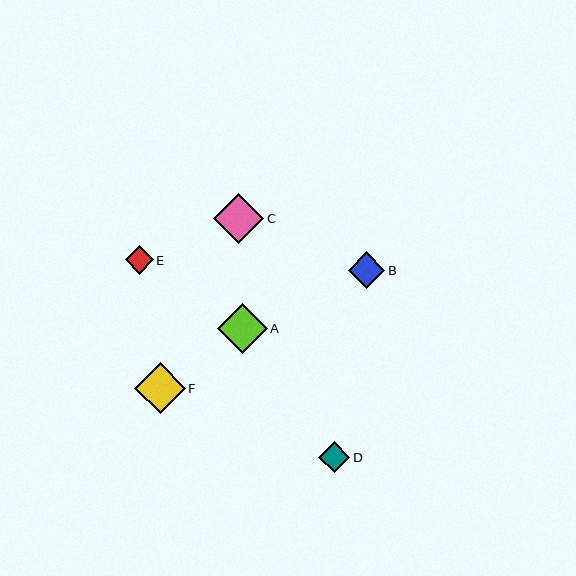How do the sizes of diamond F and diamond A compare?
Diamond F and diamond A are approximately the same size.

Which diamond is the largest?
Diamond F is the largest with a size of approximately 51 pixels.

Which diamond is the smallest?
Diamond E is the smallest with a size of approximately 28 pixels.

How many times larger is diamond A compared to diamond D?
Diamond A is approximately 1.6 times the size of diamond D.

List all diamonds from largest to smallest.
From largest to smallest: F, A, C, B, D, E.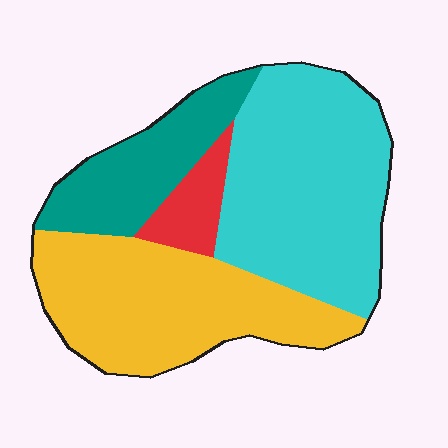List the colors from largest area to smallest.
From largest to smallest: cyan, yellow, teal, red.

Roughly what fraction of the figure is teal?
Teal covers 18% of the figure.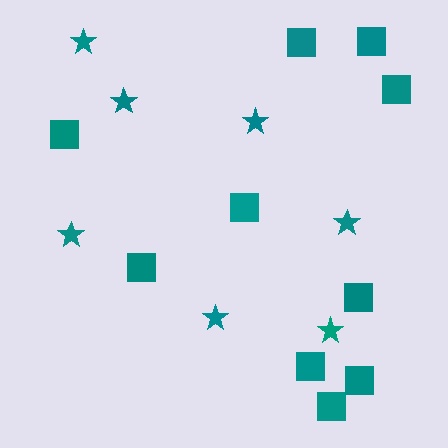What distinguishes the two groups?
There are 2 groups: one group of stars (7) and one group of squares (10).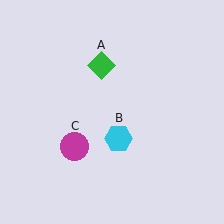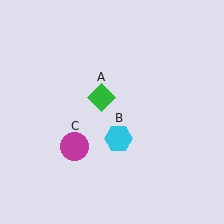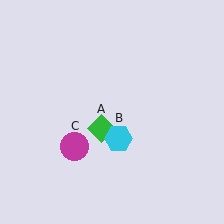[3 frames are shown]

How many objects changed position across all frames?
1 object changed position: green diamond (object A).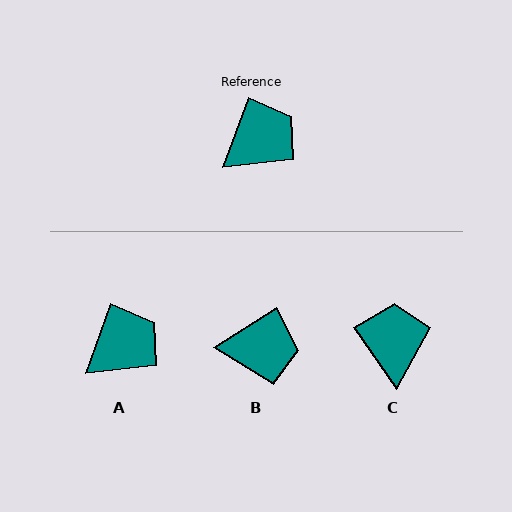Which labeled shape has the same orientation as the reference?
A.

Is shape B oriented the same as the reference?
No, it is off by about 39 degrees.